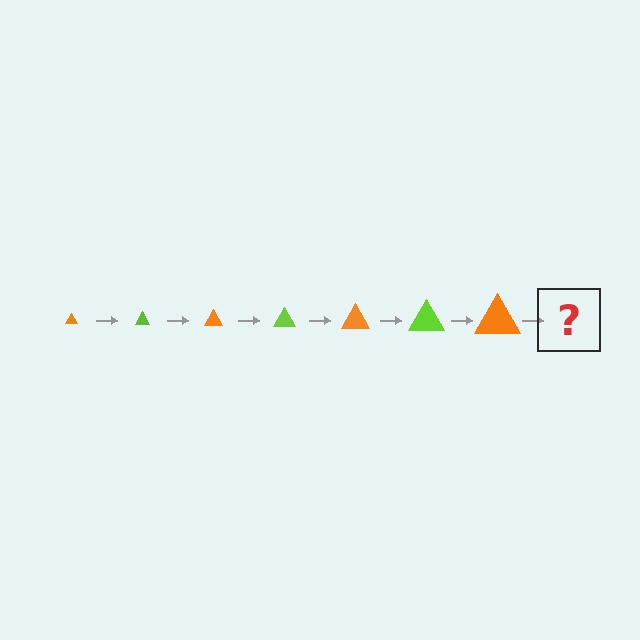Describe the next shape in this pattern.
It should be a lime triangle, larger than the previous one.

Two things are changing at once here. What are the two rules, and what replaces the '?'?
The two rules are that the triangle grows larger each step and the color cycles through orange and lime. The '?' should be a lime triangle, larger than the previous one.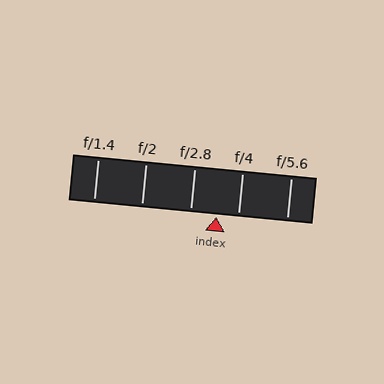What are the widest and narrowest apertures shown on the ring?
The widest aperture shown is f/1.4 and the narrowest is f/5.6.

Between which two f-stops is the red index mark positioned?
The index mark is between f/2.8 and f/4.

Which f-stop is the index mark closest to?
The index mark is closest to f/4.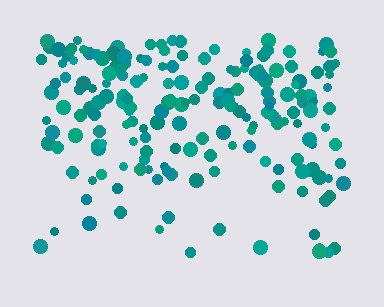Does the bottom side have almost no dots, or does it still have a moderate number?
Still a moderate number, just noticeably fewer than the top.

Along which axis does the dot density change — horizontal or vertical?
Vertical.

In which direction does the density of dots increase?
From bottom to top, with the top side densest.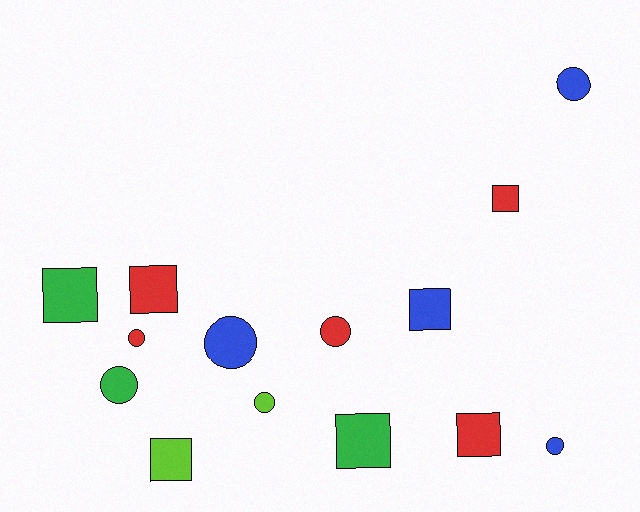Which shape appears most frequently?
Square, with 7 objects.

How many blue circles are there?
There are 3 blue circles.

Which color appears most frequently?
Red, with 5 objects.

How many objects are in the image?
There are 14 objects.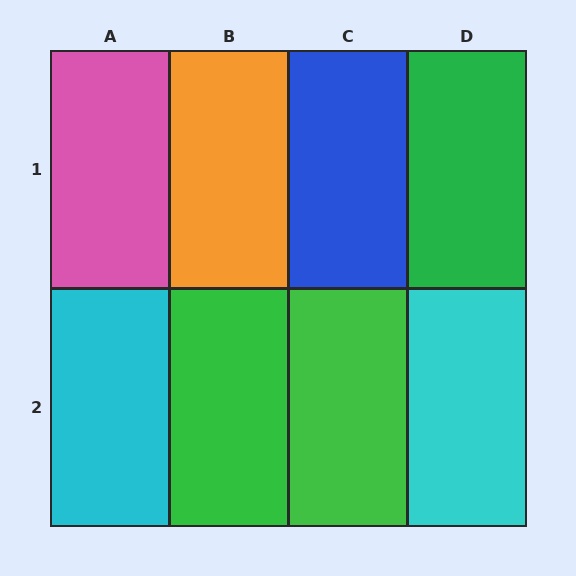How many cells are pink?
1 cell is pink.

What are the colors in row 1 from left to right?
Pink, orange, blue, green.